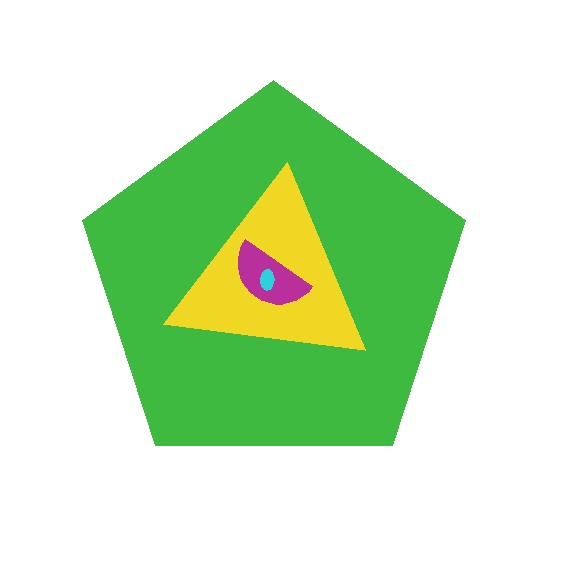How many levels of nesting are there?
4.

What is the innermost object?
The cyan ellipse.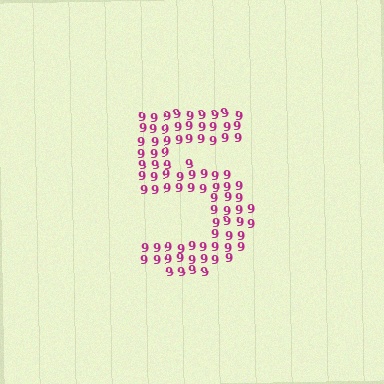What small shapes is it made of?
It is made of small digit 9's.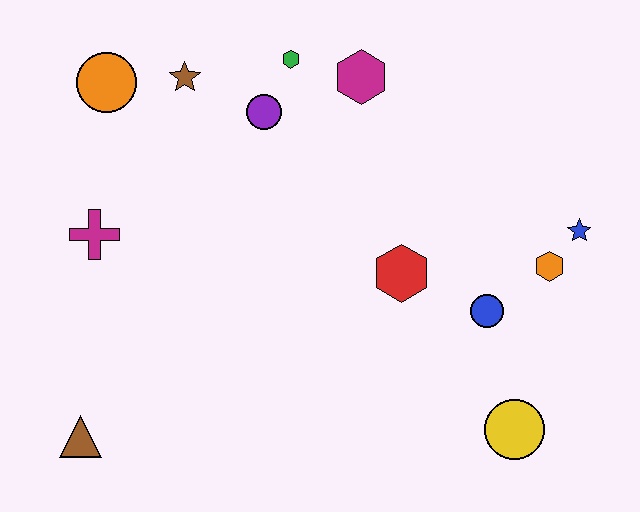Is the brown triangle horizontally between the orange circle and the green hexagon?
No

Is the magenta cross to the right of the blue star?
No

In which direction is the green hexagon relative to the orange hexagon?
The green hexagon is to the left of the orange hexagon.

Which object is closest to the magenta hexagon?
The green hexagon is closest to the magenta hexagon.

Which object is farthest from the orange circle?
The yellow circle is farthest from the orange circle.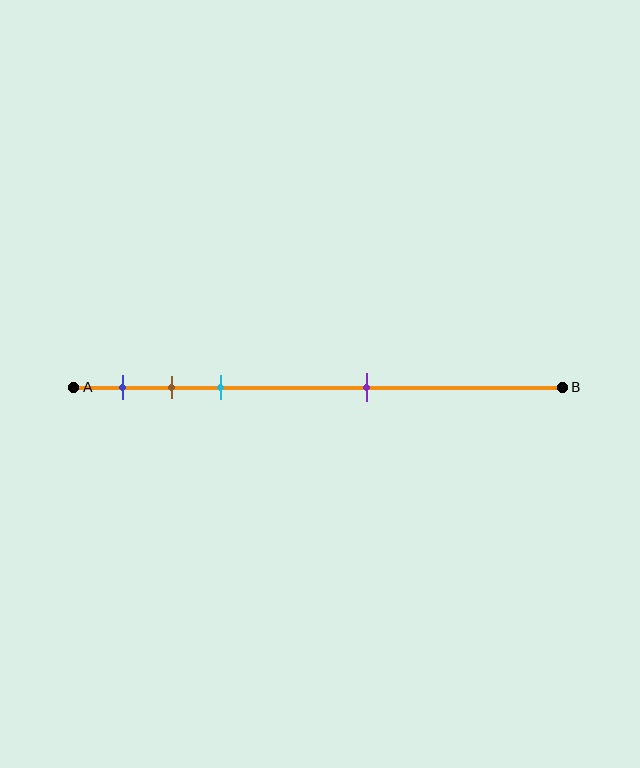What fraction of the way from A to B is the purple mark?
The purple mark is approximately 60% (0.6) of the way from A to B.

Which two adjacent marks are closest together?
The brown and cyan marks are the closest adjacent pair.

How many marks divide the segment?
There are 4 marks dividing the segment.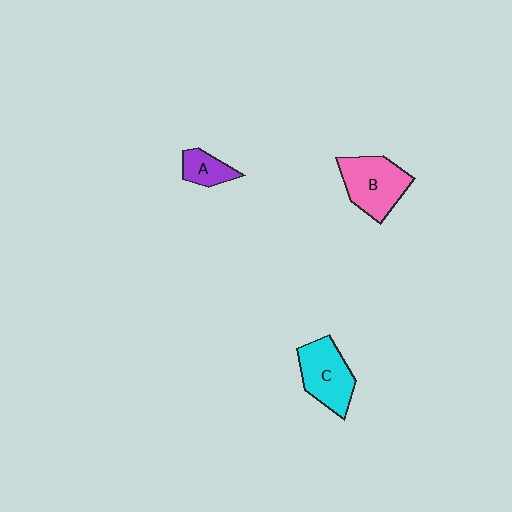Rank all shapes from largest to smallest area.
From largest to smallest: B (pink), C (cyan), A (purple).